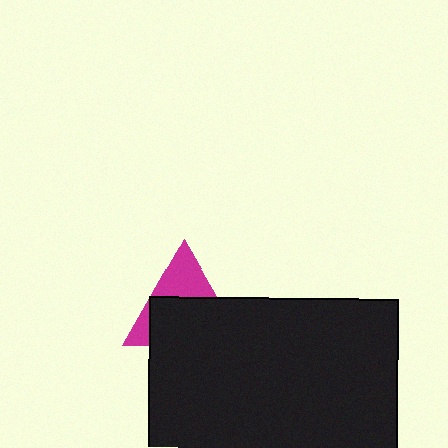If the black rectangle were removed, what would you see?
You would see the complete magenta triangle.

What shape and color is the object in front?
The object in front is a black rectangle.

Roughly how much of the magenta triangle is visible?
A small part of it is visible (roughly 39%).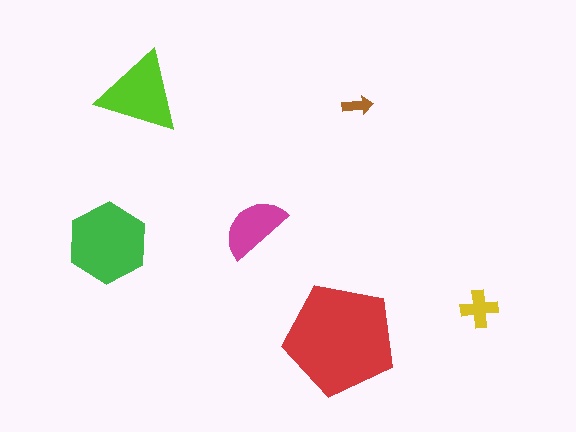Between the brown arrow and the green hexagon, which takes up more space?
The green hexagon.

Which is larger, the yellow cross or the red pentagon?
The red pentagon.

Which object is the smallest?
The brown arrow.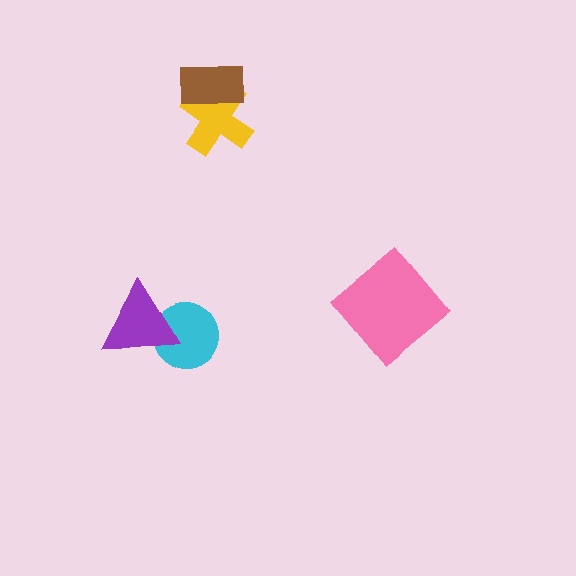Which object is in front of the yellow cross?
The brown rectangle is in front of the yellow cross.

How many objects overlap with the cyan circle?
1 object overlaps with the cyan circle.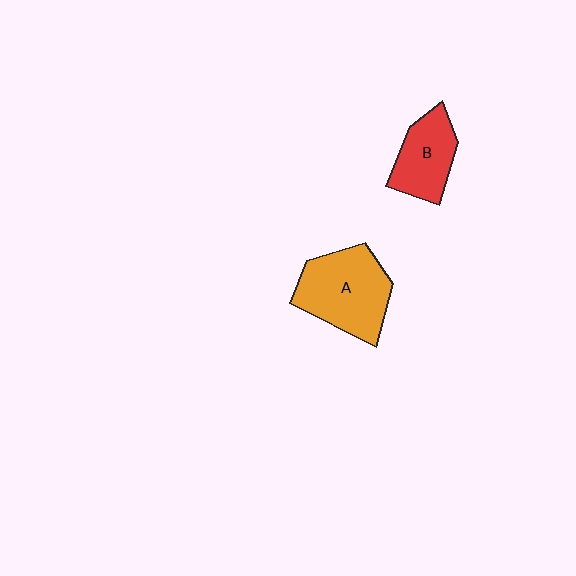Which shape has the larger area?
Shape A (orange).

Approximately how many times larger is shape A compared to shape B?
Approximately 1.5 times.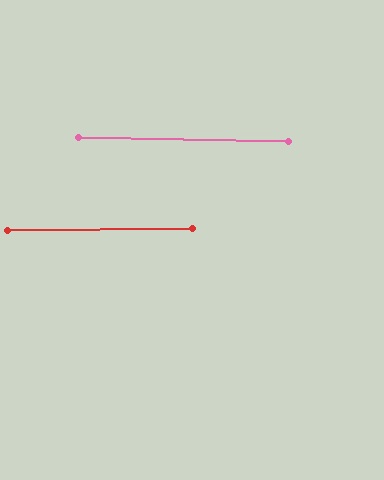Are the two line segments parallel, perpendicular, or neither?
Parallel — their directions differ by only 1.8°.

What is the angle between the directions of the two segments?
Approximately 2 degrees.